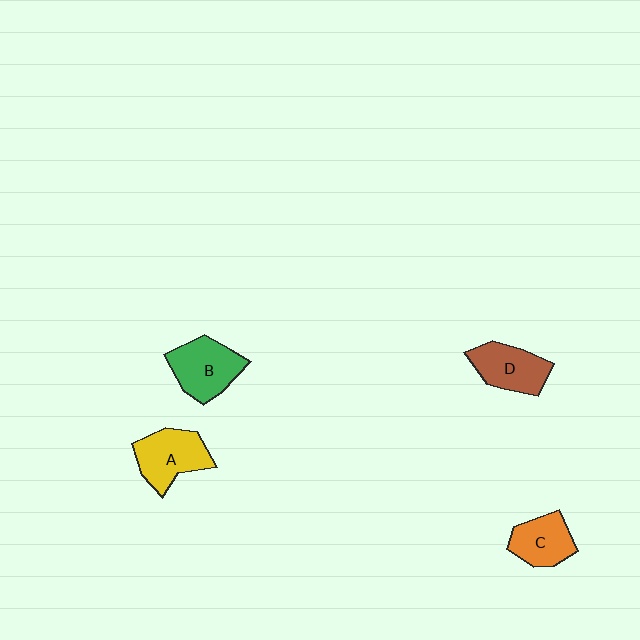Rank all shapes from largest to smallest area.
From largest to smallest: B (green), A (yellow), D (brown), C (orange).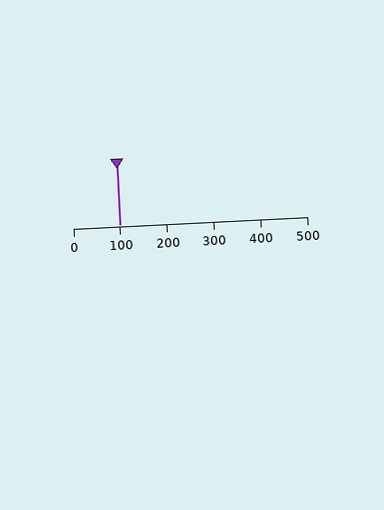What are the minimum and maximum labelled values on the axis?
The axis runs from 0 to 500.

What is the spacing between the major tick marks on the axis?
The major ticks are spaced 100 apart.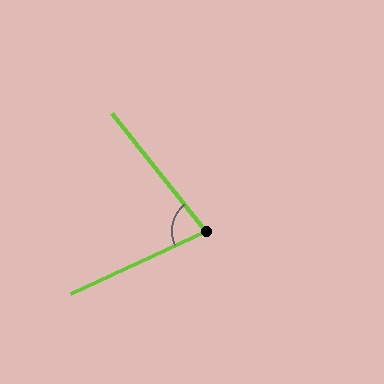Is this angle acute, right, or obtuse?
It is acute.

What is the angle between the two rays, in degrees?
Approximately 76 degrees.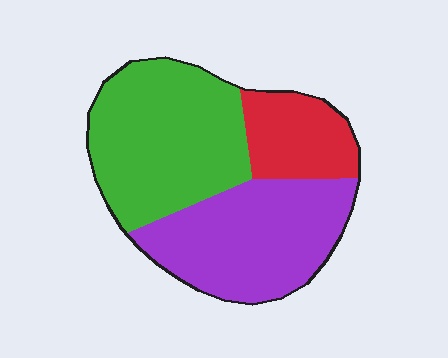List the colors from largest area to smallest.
From largest to smallest: green, purple, red.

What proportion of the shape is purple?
Purple covers roughly 40% of the shape.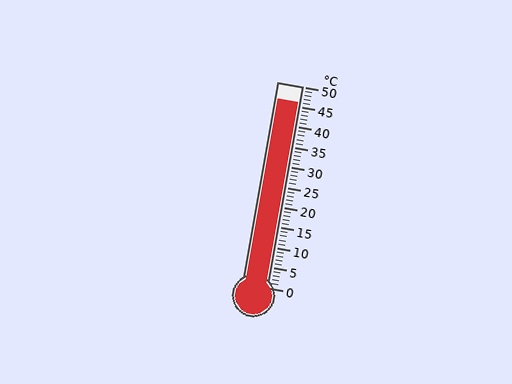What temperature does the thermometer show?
The thermometer shows approximately 46°C.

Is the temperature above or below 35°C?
The temperature is above 35°C.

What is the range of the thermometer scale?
The thermometer scale ranges from 0°C to 50°C.